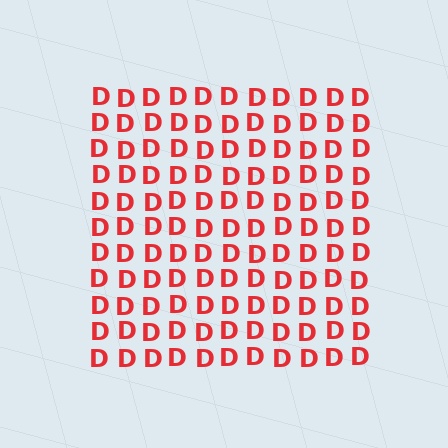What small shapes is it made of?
It is made of small letter D's.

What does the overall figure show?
The overall figure shows a square.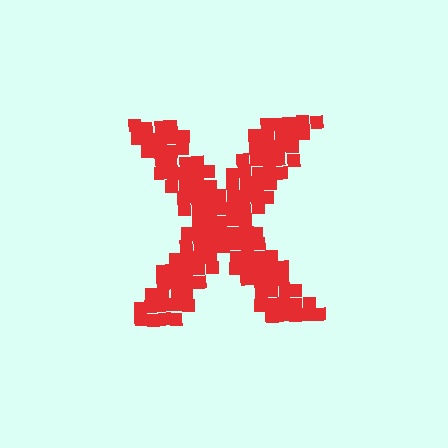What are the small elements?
The small elements are squares.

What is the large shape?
The large shape is the letter X.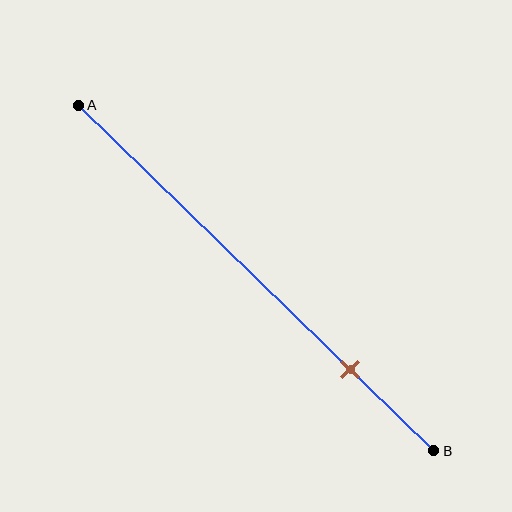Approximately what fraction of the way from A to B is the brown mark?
The brown mark is approximately 75% of the way from A to B.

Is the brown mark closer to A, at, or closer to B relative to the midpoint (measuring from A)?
The brown mark is closer to point B than the midpoint of segment AB.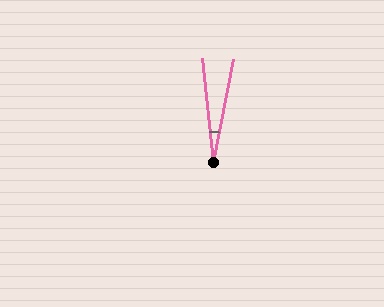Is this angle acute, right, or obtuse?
It is acute.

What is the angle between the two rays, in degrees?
Approximately 17 degrees.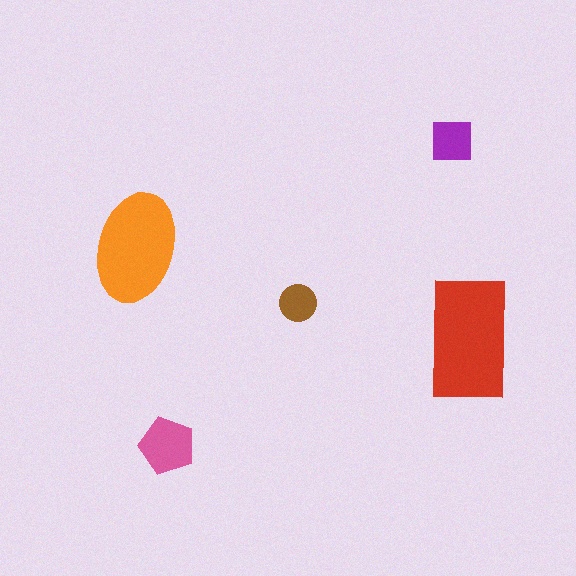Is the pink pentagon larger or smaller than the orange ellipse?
Smaller.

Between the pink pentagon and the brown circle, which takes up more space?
The pink pentagon.